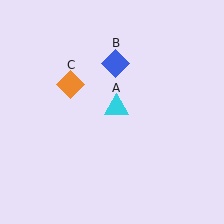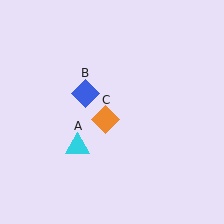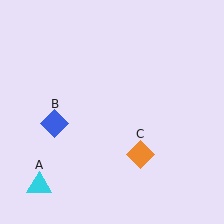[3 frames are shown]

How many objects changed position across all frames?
3 objects changed position: cyan triangle (object A), blue diamond (object B), orange diamond (object C).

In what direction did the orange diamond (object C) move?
The orange diamond (object C) moved down and to the right.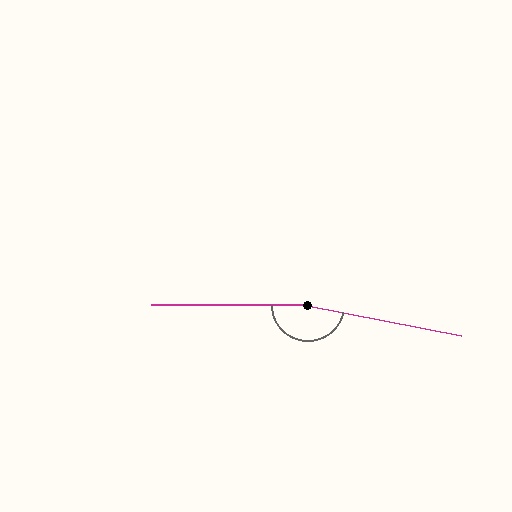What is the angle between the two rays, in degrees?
Approximately 169 degrees.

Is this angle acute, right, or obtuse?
It is obtuse.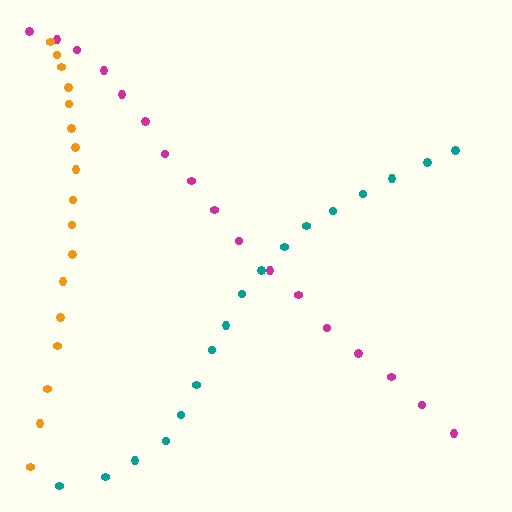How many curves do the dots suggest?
There are 3 distinct paths.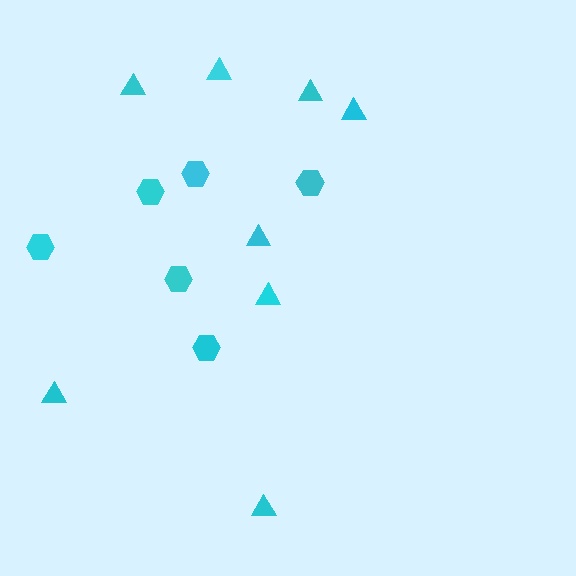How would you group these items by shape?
There are 2 groups: one group of triangles (8) and one group of hexagons (6).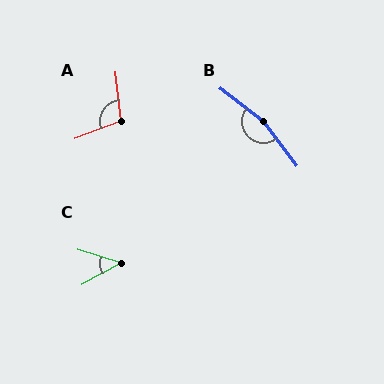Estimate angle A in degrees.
Approximately 105 degrees.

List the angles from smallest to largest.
C (46°), A (105°), B (164°).